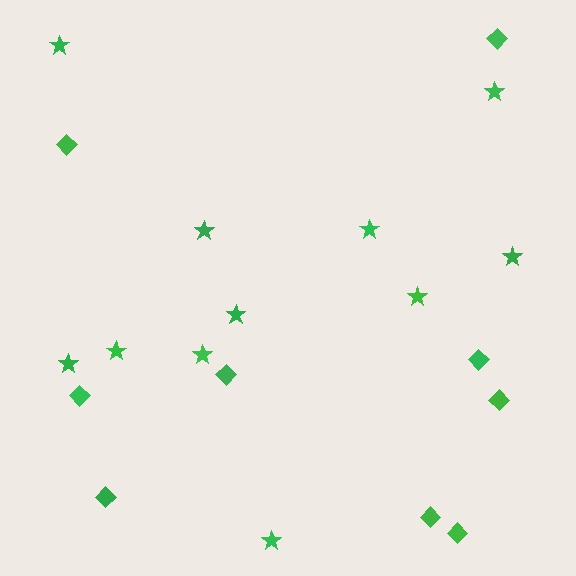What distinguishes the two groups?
There are 2 groups: one group of diamonds (9) and one group of stars (11).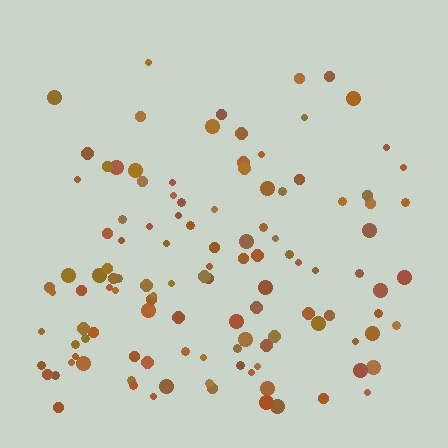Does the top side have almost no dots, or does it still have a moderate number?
Still a moderate number, just noticeably fewer than the bottom.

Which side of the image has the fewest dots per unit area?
The top.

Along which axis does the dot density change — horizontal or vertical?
Vertical.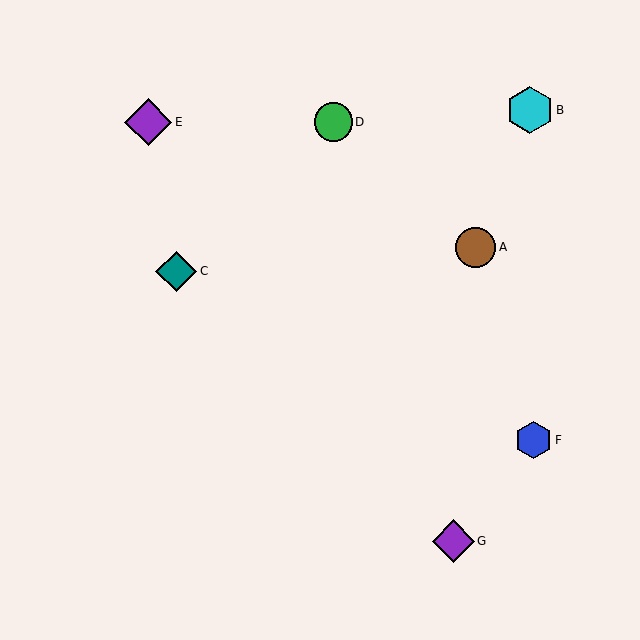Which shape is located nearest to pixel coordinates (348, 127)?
The green circle (labeled D) at (333, 122) is nearest to that location.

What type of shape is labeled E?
Shape E is a purple diamond.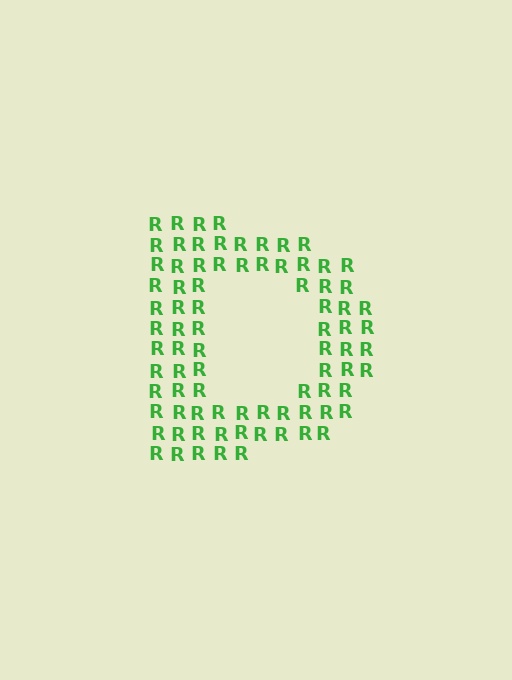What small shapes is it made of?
It is made of small letter R's.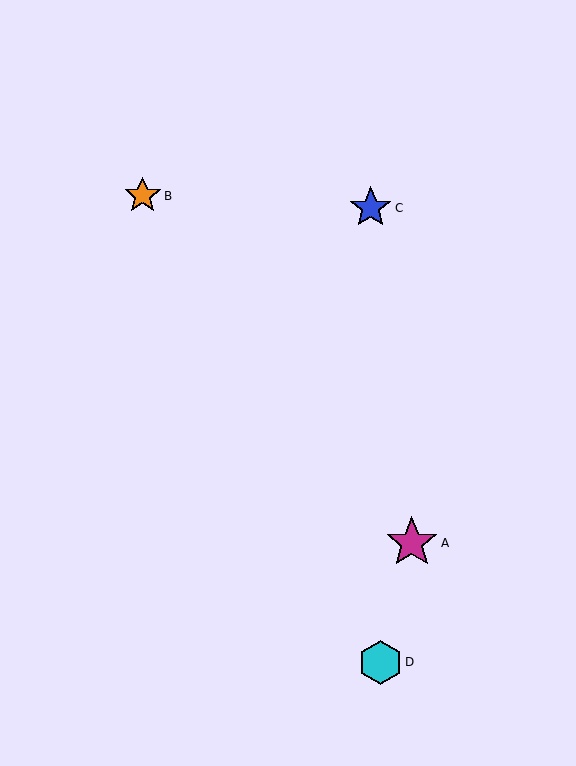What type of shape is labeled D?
Shape D is a cyan hexagon.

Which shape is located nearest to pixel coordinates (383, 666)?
The cyan hexagon (labeled D) at (380, 662) is nearest to that location.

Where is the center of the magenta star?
The center of the magenta star is at (412, 543).